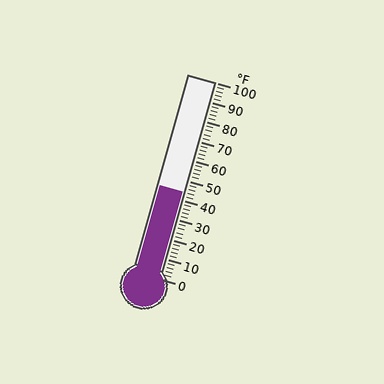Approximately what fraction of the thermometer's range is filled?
The thermometer is filled to approximately 45% of its range.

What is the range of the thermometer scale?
The thermometer scale ranges from 0°F to 100°F.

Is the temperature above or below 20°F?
The temperature is above 20°F.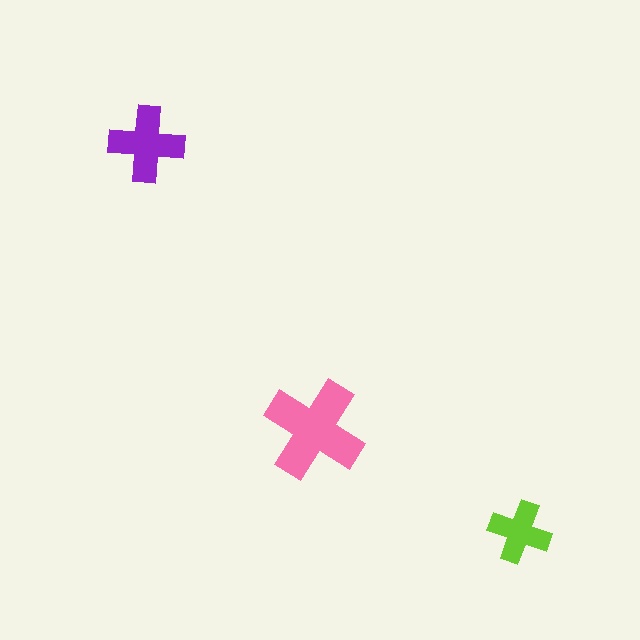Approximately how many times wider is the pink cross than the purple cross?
About 1.5 times wider.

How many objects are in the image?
There are 3 objects in the image.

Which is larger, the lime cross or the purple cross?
The purple one.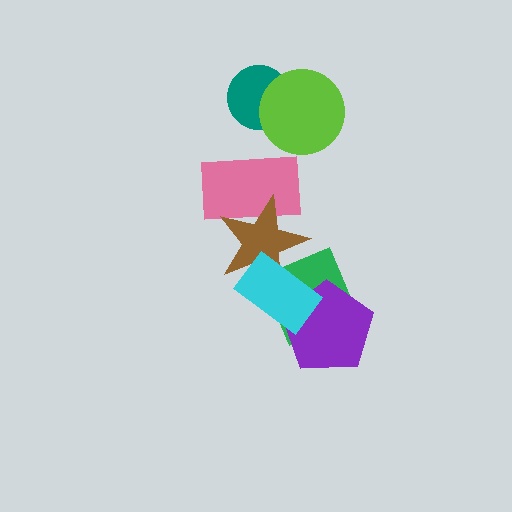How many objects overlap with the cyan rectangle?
3 objects overlap with the cyan rectangle.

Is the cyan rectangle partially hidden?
No, no other shape covers it.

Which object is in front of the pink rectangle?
The brown star is in front of the pink rectangle.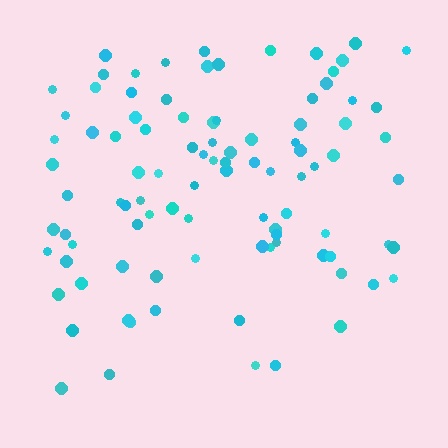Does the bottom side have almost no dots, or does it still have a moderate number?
Still a moderate number, just noticeably fewer than the top.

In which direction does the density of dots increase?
From bottom to top, with the top side densest.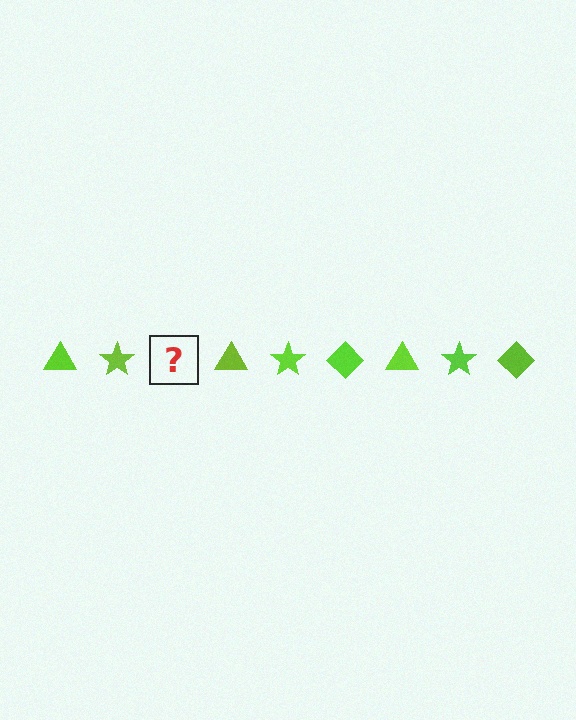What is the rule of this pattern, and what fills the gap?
The rule is that the pattern cycles through triangle, star, diamond shapes in lime. The gap should be filled with a lime diamond.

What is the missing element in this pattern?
The missing element is a lime diamond.